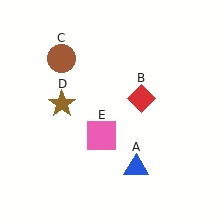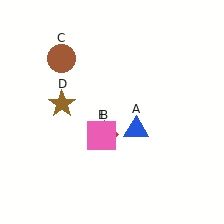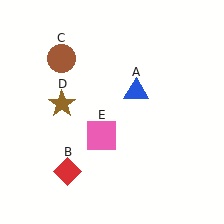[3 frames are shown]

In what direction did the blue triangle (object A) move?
The blue triangle (object A) moved up.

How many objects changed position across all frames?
2 objects changed position: blue triangle (object A), red diamond (object B).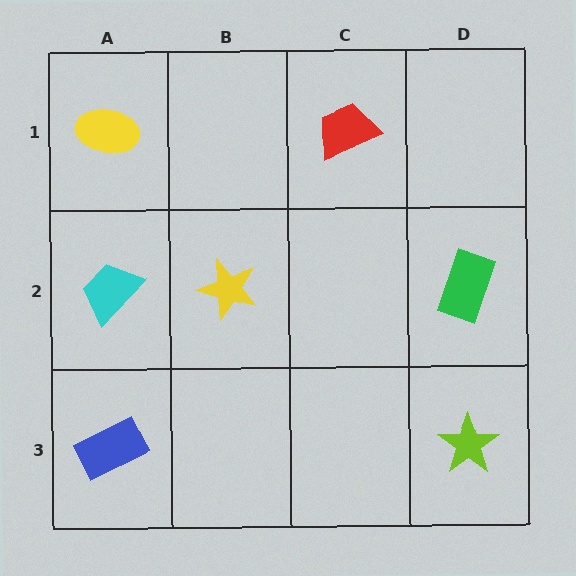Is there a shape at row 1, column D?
No, that cell is empty.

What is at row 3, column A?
A blue rectangle.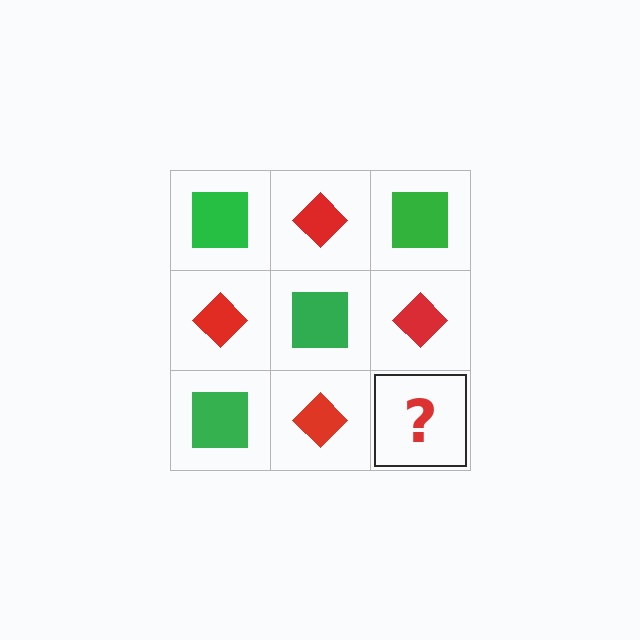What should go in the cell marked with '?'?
The missing cell should contain a green square.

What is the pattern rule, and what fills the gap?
The rule is that it alternates green square and red diamond in a checkerboard pattern. The gap should be filled with a green square.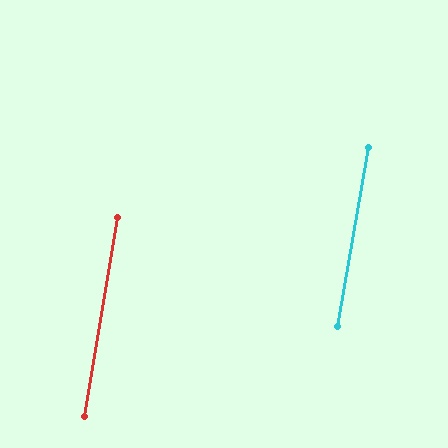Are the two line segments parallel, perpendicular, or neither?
Parallel — their directions differ by only 0.3°.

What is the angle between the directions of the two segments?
Approximately 0 degrees.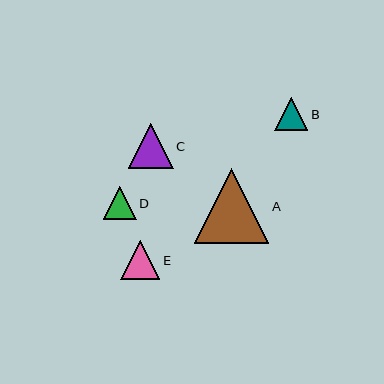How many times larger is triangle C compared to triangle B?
Triangle C is approximately 1.3 times the size of triangle B.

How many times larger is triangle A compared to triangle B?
Triangle A is approximately 2.3 times the size of triangle B.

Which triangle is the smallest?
Triangle B is the smallest with a size of approximately 33 pixels.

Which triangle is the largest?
Triangle A is the largest with a size of approximately 74 pixels.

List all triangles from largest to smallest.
From largest to smallest: A, C, E, D, B.